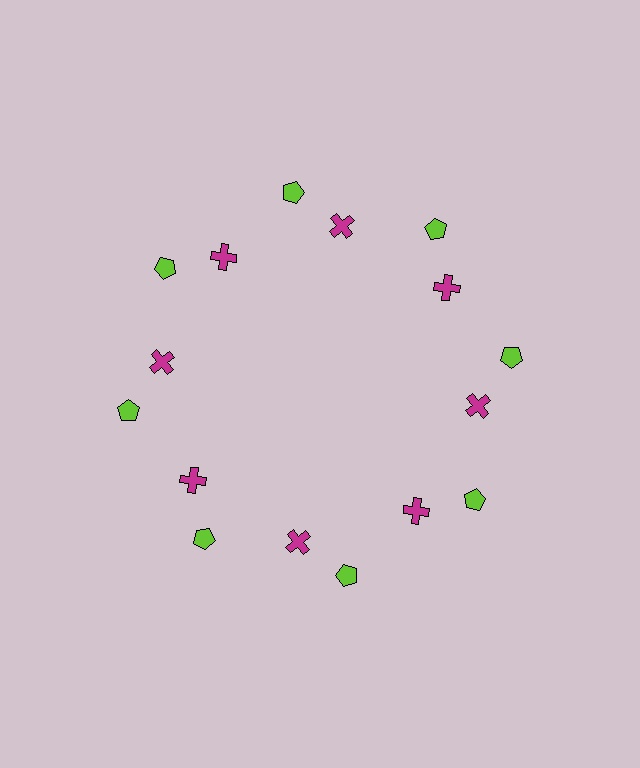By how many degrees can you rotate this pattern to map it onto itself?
The pattern maps onto itself every 45 degrees of rotation.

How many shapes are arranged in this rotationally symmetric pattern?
There are 16 shapes, arranged in 8 groups of 2.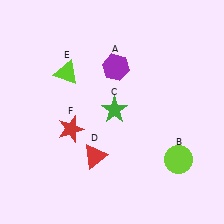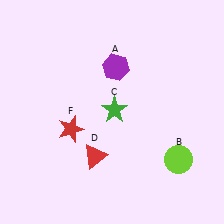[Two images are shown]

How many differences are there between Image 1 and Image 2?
There is 1 difference between the two images.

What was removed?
The lime triangle (E) was removed in Image 2.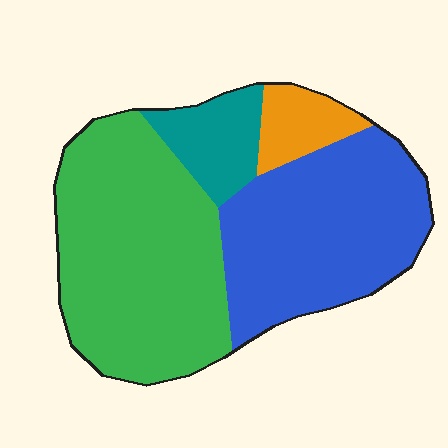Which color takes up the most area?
Green, at roughly 45%.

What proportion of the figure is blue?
Blue covers 37% of the figure.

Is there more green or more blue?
Green.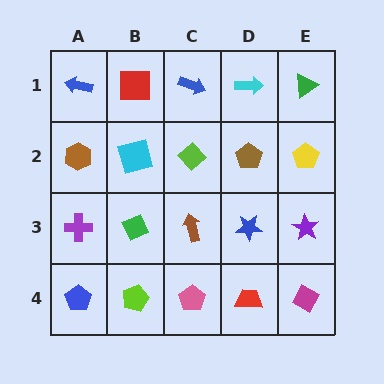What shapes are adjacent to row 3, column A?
A brown hexagon (row 2, column A), a blue pentagon (row 4, column A), a green diamond (row 3, column B).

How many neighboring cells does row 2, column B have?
4.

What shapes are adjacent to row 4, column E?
A purple star (row 3, column E), a red trapezoid (row 4, column D).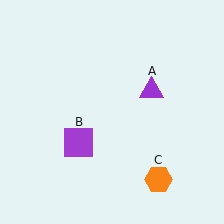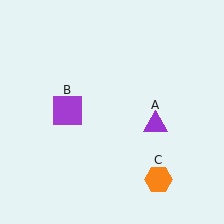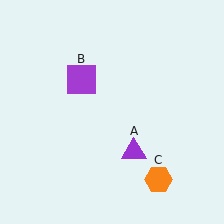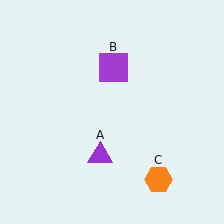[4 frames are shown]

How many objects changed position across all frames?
2 objects changed position: purple triangle (object A), purple square (object B).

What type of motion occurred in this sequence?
The purple triangle (object A), purple square (object B) rotated clockwise around the center of the scene.